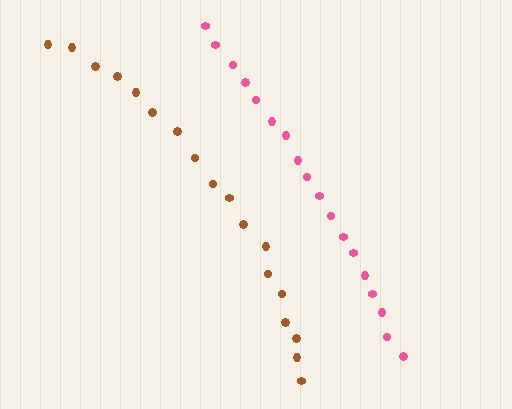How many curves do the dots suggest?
There are 2 distinct paths.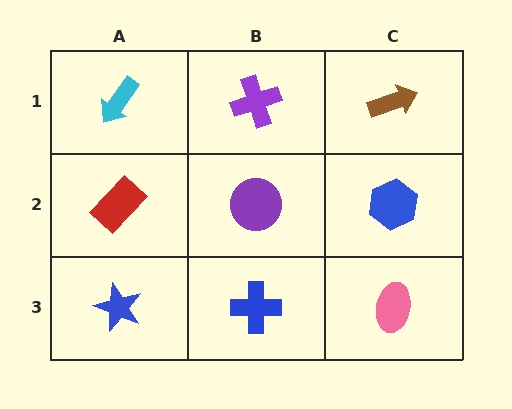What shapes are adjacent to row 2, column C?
A brown arrow (row 1, column C), a pink ellipse (row 3, column C), a purple circle (row 2, column B).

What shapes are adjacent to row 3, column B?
A purple circle (row 2, column B), a blue star (row 3, column A), a pink ellipse (row 3, column C).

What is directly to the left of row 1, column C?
A purple cross.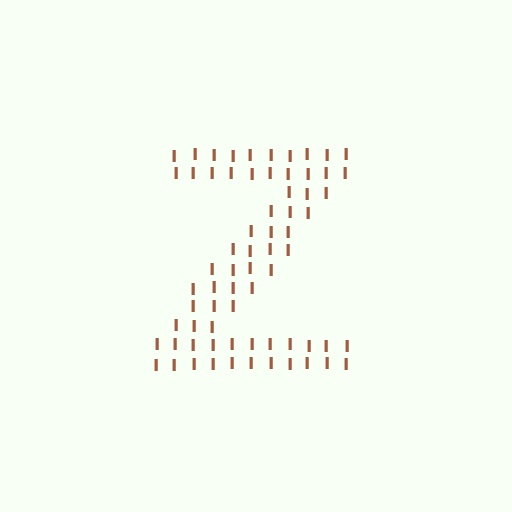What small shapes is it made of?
It is made of small letter I's.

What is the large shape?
The large shape is the letter Z.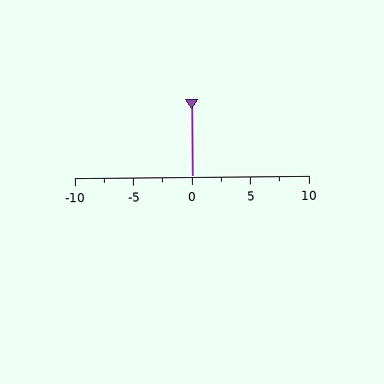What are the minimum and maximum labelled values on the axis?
The axis runs from -10 to 10.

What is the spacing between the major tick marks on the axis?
The major ticks are spaced 5 apart.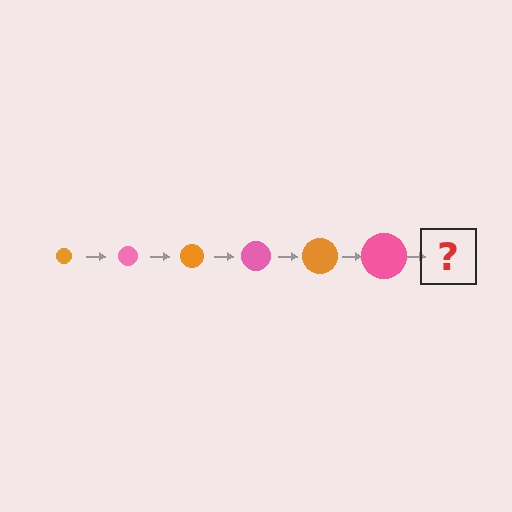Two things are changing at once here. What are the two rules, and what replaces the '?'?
The two rules are that the circle grows larger each step and the color cycles through orange and pink. The '?' should be an orange circle, larger than the previous one.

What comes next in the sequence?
The next element should be an orange circle, larger than the previous one.